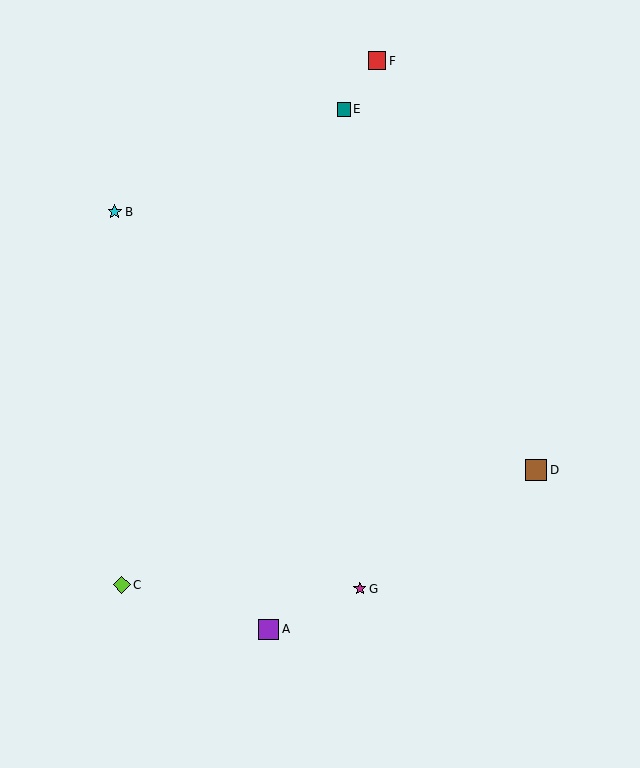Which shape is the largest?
The brown square (labeled D) is the largest.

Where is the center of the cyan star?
The center of the cyan star is at (115, 212).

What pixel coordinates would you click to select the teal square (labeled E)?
Click at (344, 110) to select the teal square E.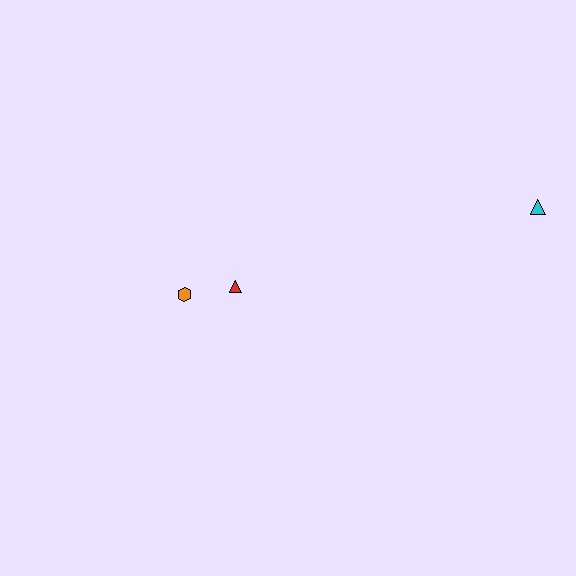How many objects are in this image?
There are 3 objects.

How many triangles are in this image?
There are 2 triangles.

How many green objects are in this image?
There are no green objects.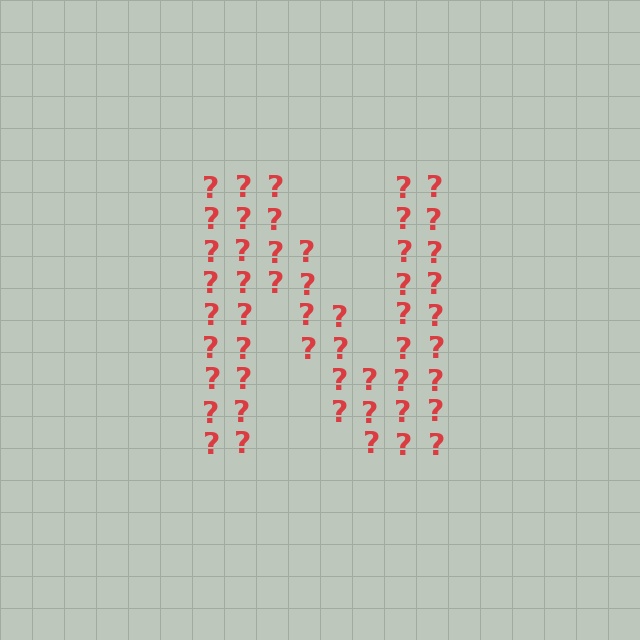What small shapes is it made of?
It is made of small question marks.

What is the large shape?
The large shape is the letter N.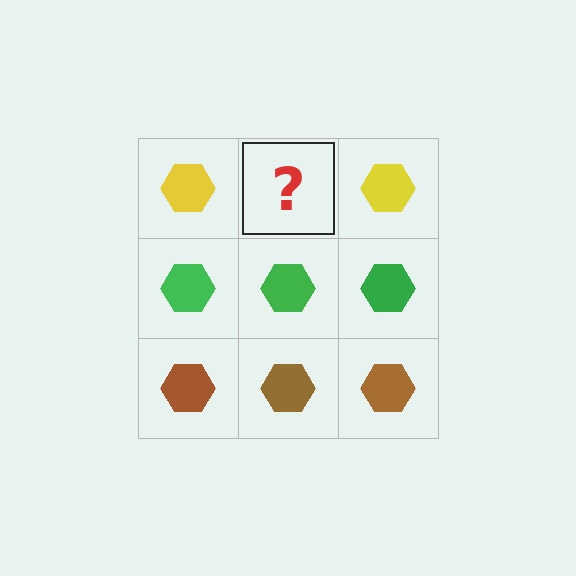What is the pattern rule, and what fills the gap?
The rule is that each row has a consistent color. The gap should be filled with a yellow hexagon.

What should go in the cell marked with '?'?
The missing cell should contain a yellow hexagon.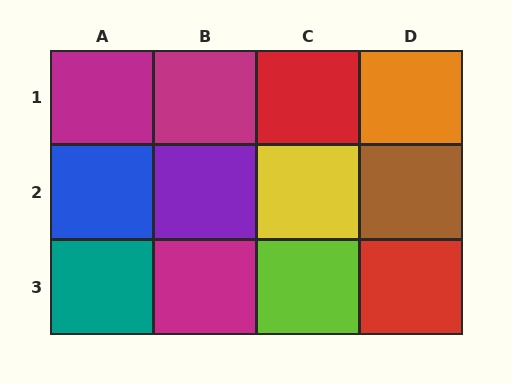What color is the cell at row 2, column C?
Yellow.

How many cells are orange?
1 cell is orange.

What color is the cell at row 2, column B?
Purple.